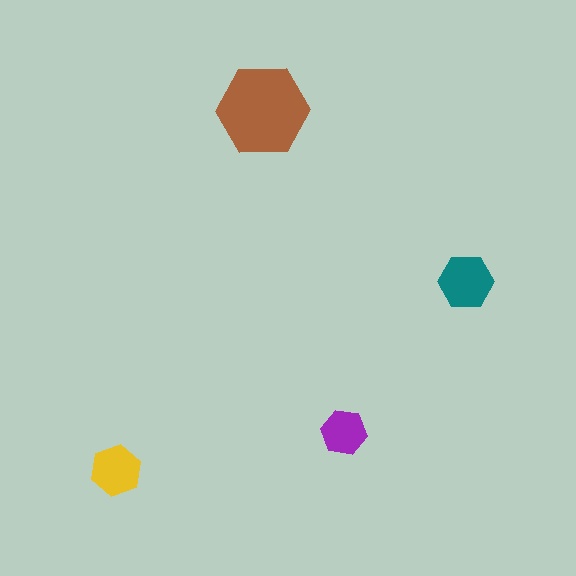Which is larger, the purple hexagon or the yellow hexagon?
The yellow one.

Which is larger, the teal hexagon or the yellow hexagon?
The teal one.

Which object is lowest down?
The yellow hexagon is bottommost.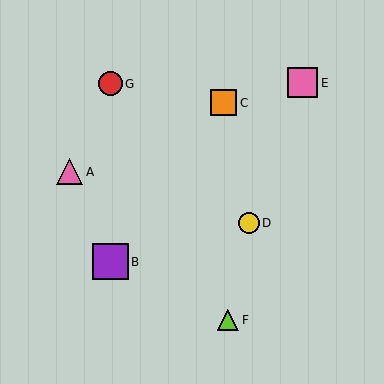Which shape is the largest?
The purple square (labeled B) is the largest.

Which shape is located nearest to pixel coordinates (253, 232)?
The yellow circle (labeled D) at (249, 223) is nearest to that location.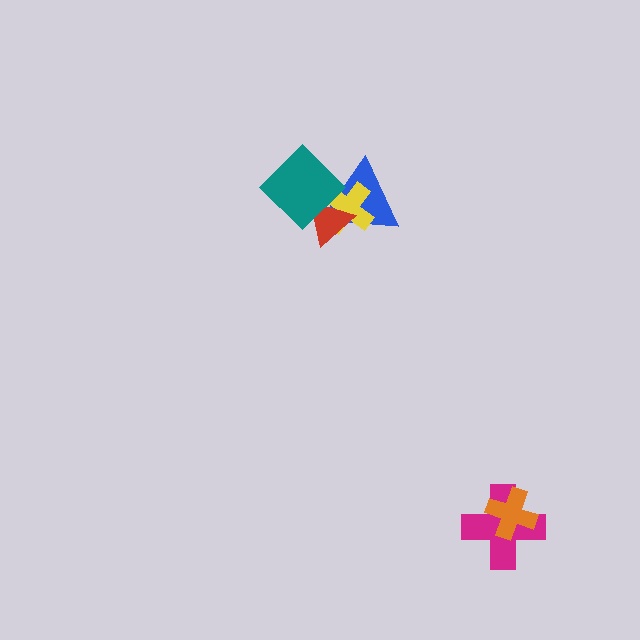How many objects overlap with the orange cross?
1 object overlaps with the orange cross.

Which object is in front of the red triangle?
The teal diamond is in front of the red triangle.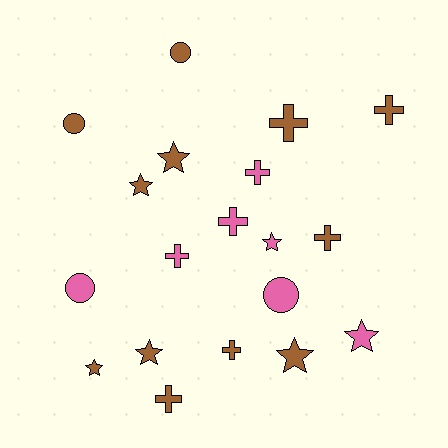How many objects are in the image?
There are 19 objects.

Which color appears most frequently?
Brown, with 12 objects.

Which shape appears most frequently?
Cross, with 8 objects.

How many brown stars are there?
There are 5 brown stars.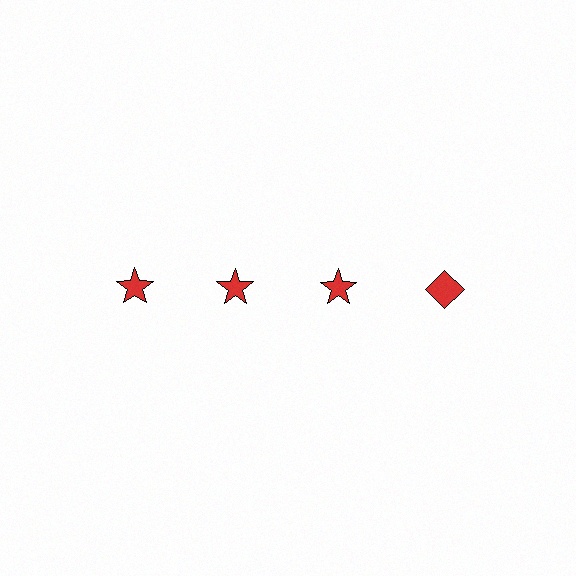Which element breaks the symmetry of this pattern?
The red diamond in the top row, second from right column breaks the symmetry. All other shapes are red stars.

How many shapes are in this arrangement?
There are 4 shapes arranged in a grid pattern.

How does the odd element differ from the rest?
It has a different shape: diamond instead of star.